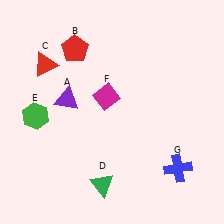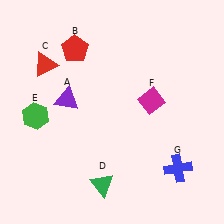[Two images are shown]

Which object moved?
The magenta diamond (F) moved right.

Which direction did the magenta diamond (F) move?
The magenta diamond (F) moved right.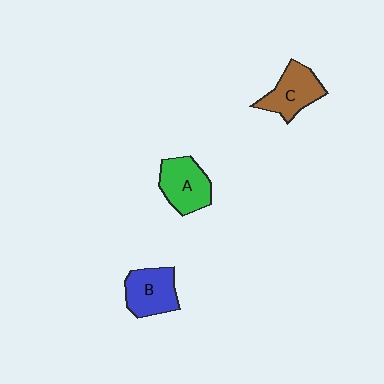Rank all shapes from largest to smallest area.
From largest to smallest: A (green), B (blue), C (brown).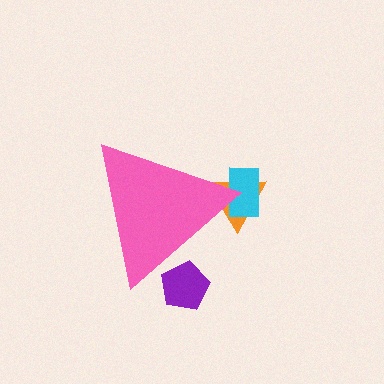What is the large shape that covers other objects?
A pink triangle.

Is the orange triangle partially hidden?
Yes, the orange triangle is partially hidden behind the pink triangle.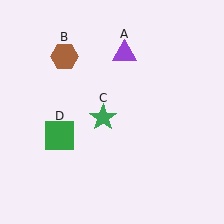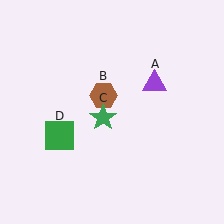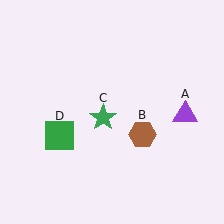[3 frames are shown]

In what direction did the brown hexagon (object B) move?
The brown hexagon (object B) moved down and to the right.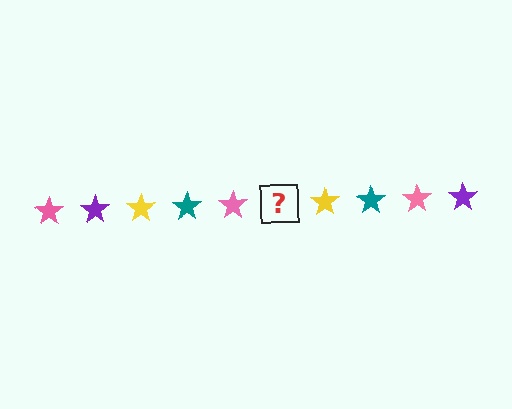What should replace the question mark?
The question mark should be replaced with a purple star.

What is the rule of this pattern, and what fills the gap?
The rule is that the pattern cycles through pink, purple, yellow, teal stars. The gap should be filled with a purple star.